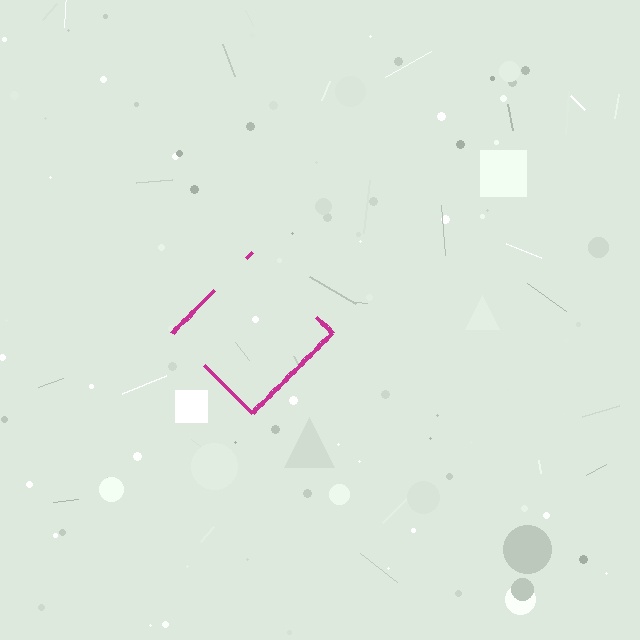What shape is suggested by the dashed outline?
The dashed outline suggests a diamond.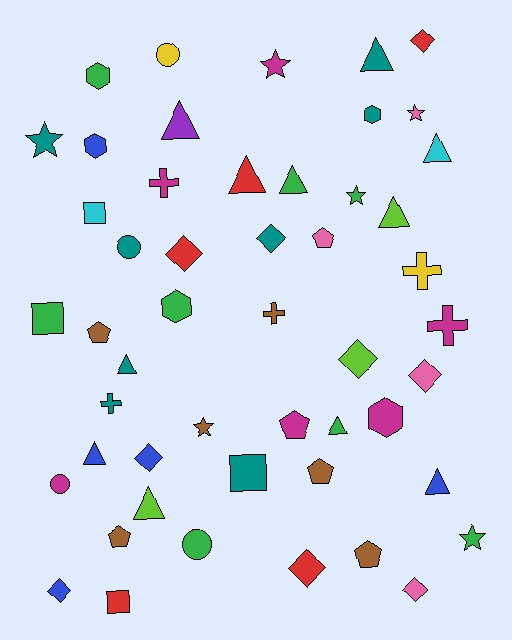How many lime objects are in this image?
There are 3 lime objects.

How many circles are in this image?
There are 4 circles.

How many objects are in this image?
There are 50 objects.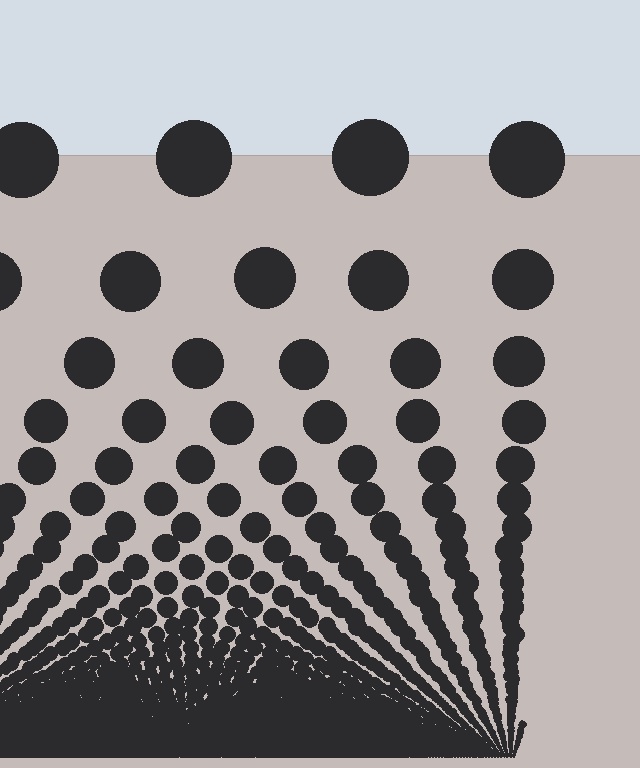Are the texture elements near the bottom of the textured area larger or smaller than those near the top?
Smaller. The gradient is inverted — elements near the bottom are smaller and denser.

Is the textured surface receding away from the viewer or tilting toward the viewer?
The surface appears to tilt toward the viewer. Texture elements get larger and sparser toward the top.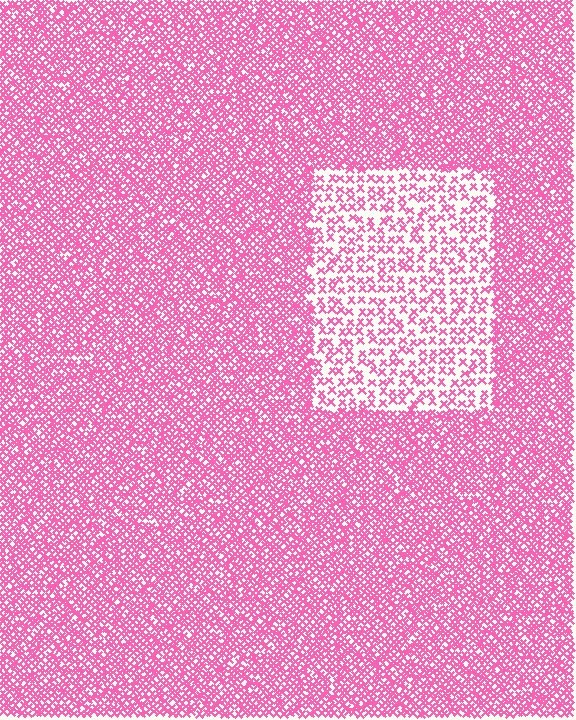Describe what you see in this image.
The image contains small pink elements arranged at two different densities. A rectangle-shaped region is visible where the elements are less densely packed than the surrounding area.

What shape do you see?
I see a rectangle.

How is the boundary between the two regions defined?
The boundary is defined by a change in element density (approximately 2.4x ratio). All elements are the same color, size, and shape.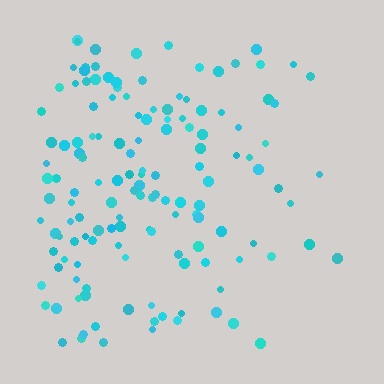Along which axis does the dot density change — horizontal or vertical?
Horizontal.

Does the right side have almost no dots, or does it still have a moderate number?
Still a moderate number, just noticeably fewer than the left.